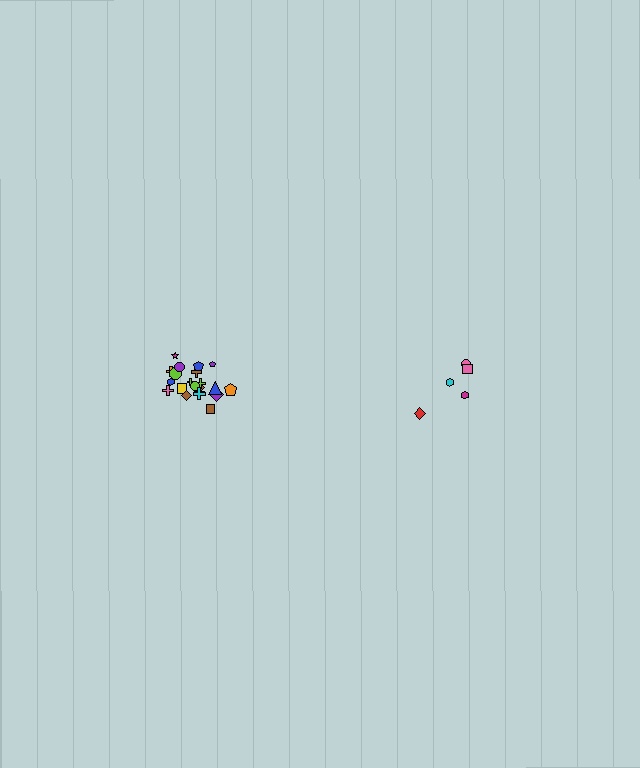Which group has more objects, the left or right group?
The left group.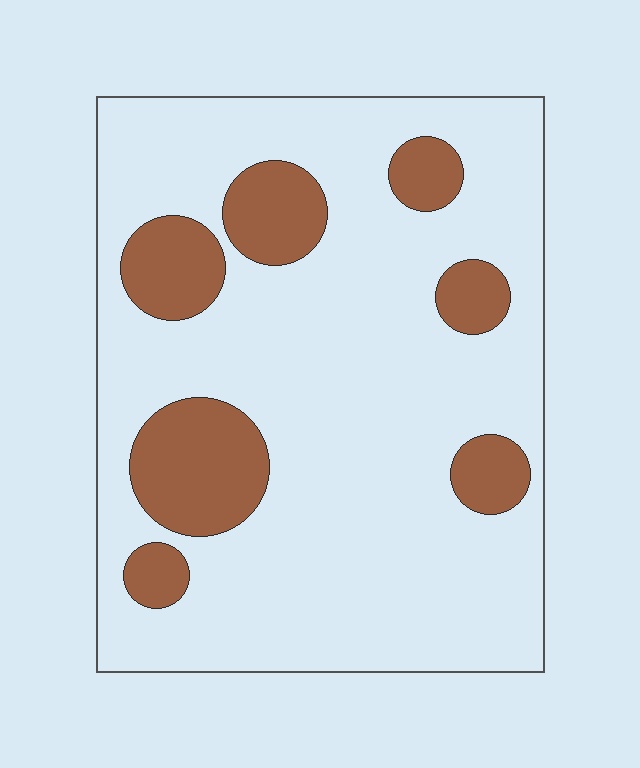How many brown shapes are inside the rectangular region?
7.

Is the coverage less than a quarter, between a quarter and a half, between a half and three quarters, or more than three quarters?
Less than a quarter.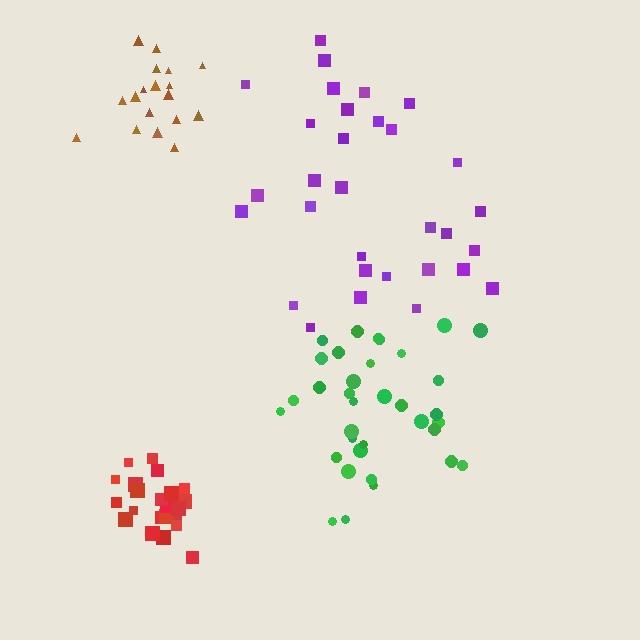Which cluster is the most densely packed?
Red.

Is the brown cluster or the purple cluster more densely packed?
Brown.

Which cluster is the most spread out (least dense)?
Purple.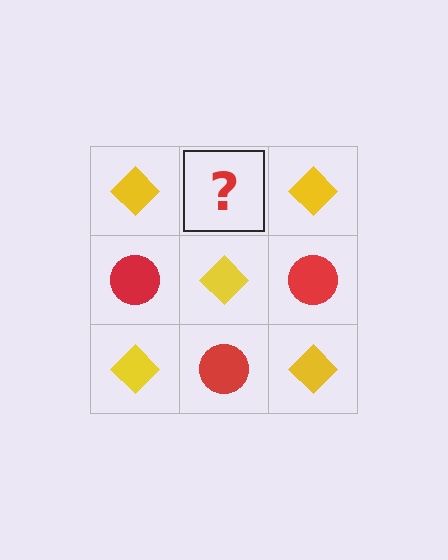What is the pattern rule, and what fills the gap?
The rule is that it alternates yellow diamond and red circle in a checkerboard pattern. The gap should be filled with a red circle.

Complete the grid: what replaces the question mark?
The question mark should be replaced with a red circle.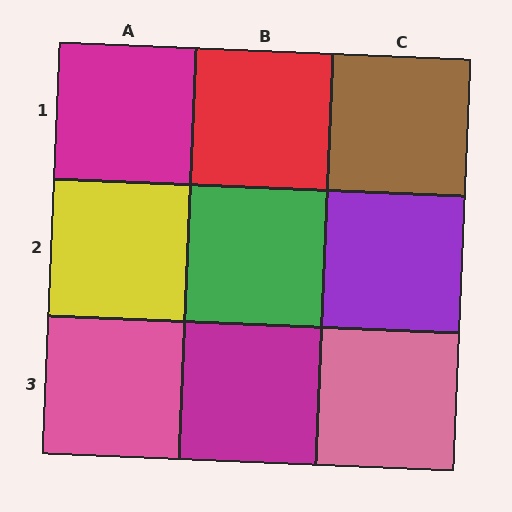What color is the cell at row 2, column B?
Green.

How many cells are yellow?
1 cell is yellow.